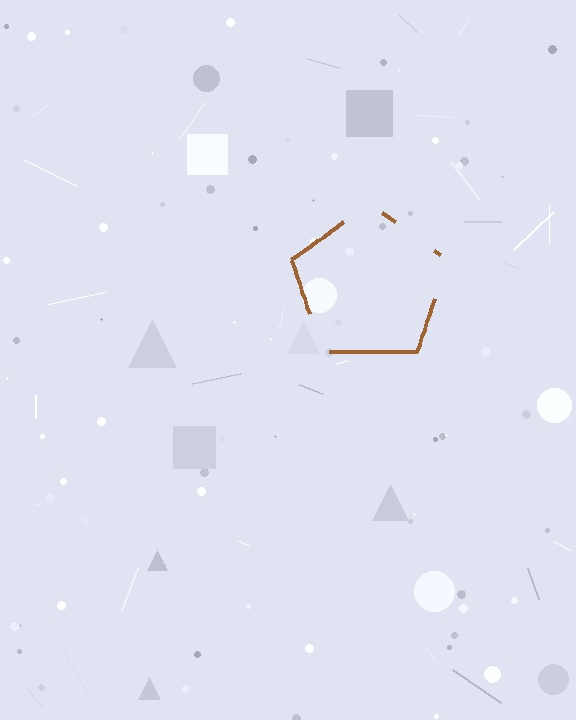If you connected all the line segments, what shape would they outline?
They would outline a pentagon.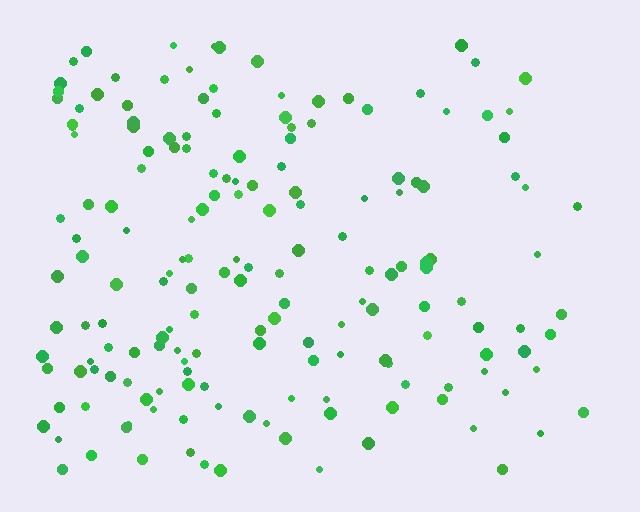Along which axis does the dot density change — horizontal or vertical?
Horizontal.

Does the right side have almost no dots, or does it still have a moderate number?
Still a moderate number, just noticeably fewer than the left.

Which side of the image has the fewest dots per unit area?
The right.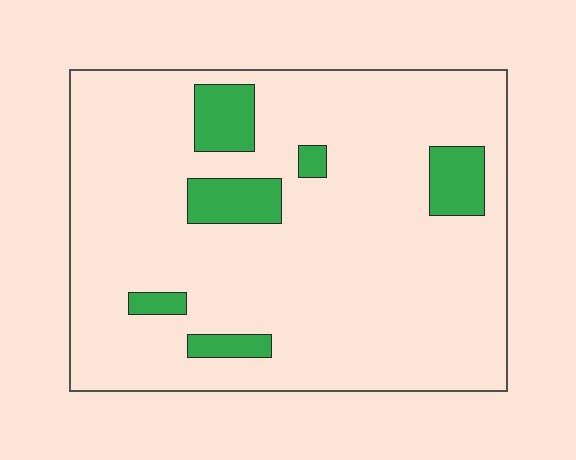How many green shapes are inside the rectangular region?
6.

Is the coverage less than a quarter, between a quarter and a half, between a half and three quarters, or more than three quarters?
Less than a quarter.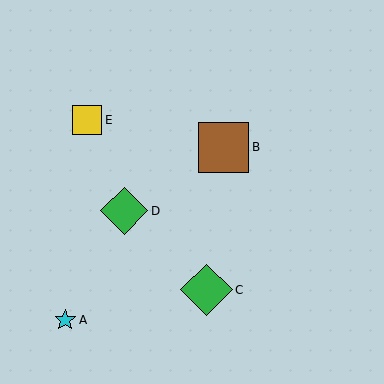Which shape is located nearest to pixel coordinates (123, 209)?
The green diamond (labeled D) at (124, 211) is nearest to that location.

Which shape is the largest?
The green diamond (labeled C) is the largest.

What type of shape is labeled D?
Shape D is a green diamond.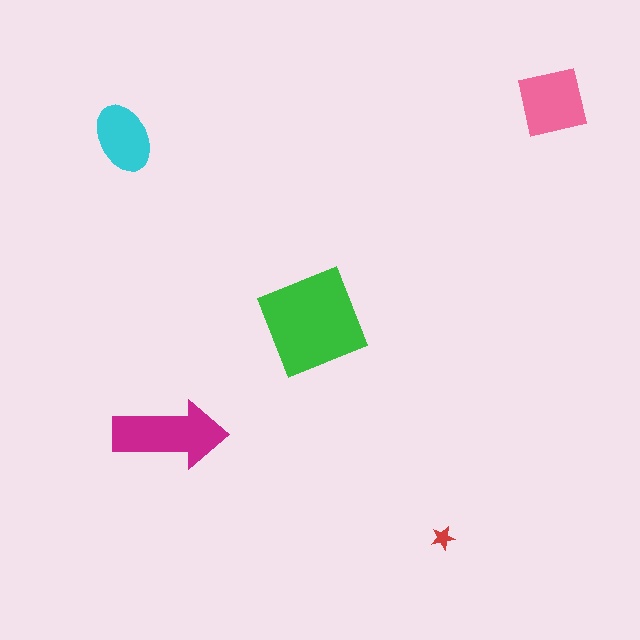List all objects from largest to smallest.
The green diamond, the magenta arrow, the pink square, the cyan ellipse, the red star.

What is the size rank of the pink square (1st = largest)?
3rd.